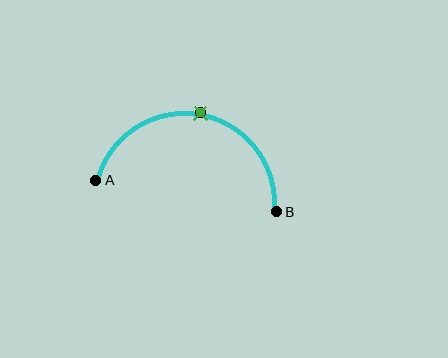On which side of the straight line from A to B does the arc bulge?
The arc bulges above the straight line connecting A and B.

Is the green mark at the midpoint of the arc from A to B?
Yes. The green mark lies on the arc at equal arc-length from both A and B — it is the arc midpoint.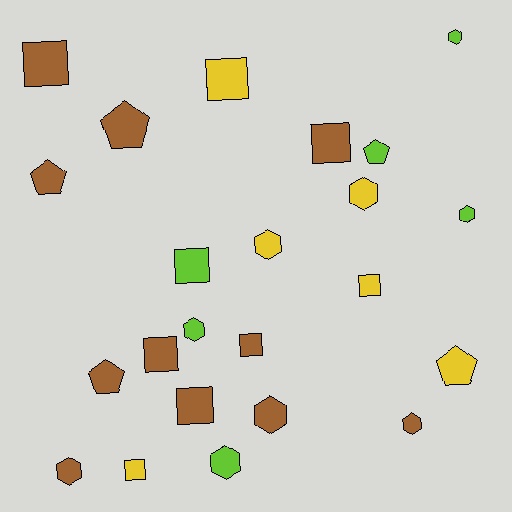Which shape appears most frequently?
Hexagon, with 9 objects.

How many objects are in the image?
There are 23 objects.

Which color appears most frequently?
Brown, with 11 objects.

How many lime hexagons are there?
There are 4 lime hexagons.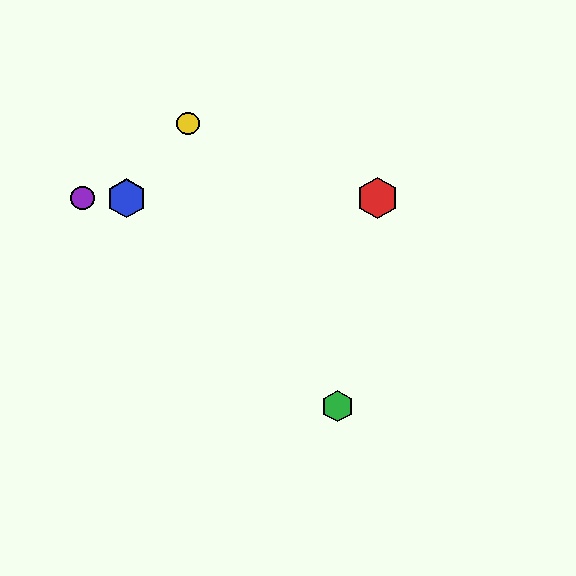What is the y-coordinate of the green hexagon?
The green hexagon is at y≈406.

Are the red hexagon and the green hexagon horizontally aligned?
No, the red hexagon is at y≈198 and the green hexagon is at y≈406.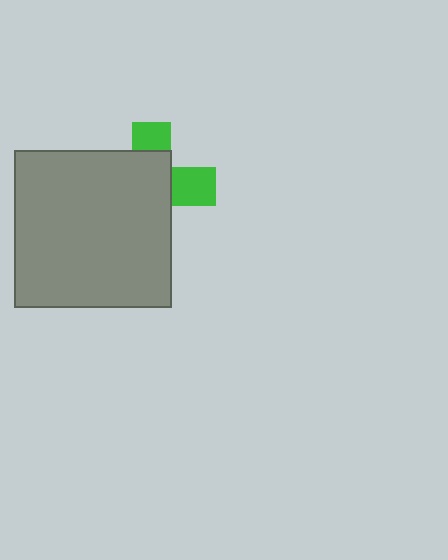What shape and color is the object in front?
The object in front is a gray square.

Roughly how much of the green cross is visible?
A small part of it is visible (roughly 33%).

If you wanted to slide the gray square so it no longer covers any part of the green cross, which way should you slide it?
Slide it left — that is the most direct way to separate the two shapes.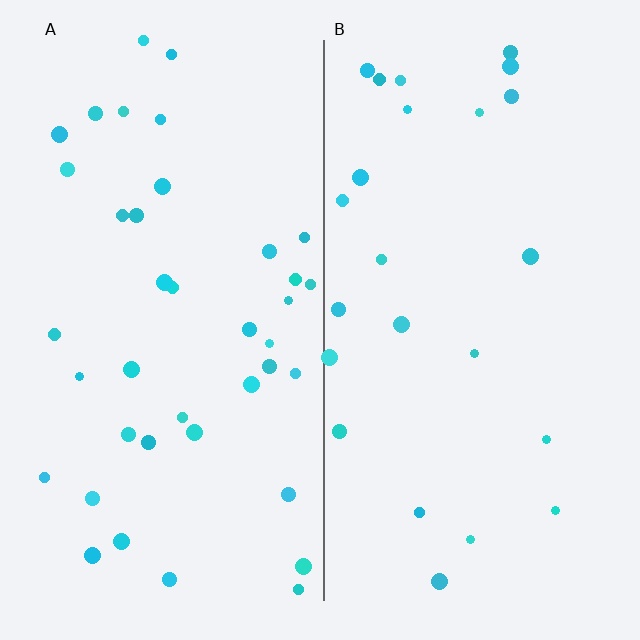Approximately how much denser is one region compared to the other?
Approximately 1.6× — region A over region B.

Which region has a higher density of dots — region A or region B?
A (the left).